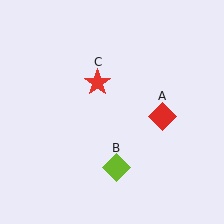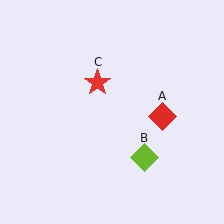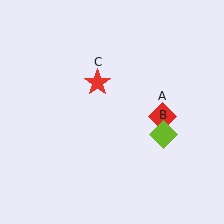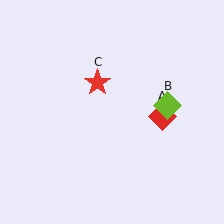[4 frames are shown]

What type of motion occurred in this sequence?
The lime diamond (object B) rotated counterclockwise around the center of the scene.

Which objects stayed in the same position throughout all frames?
Red diamond (object A) and red star (object C) remained stationary.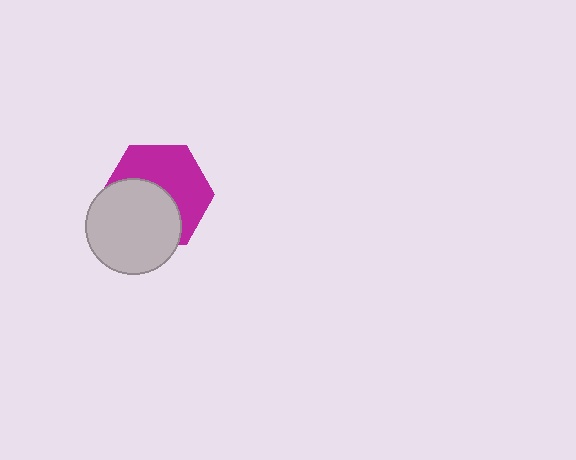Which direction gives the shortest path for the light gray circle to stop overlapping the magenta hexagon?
Moving toward the lower-left gives the shortest separation.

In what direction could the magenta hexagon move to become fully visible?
The magenta hexagon could move toward the upper-right. That would shift it out from behind the light gray circle entirely.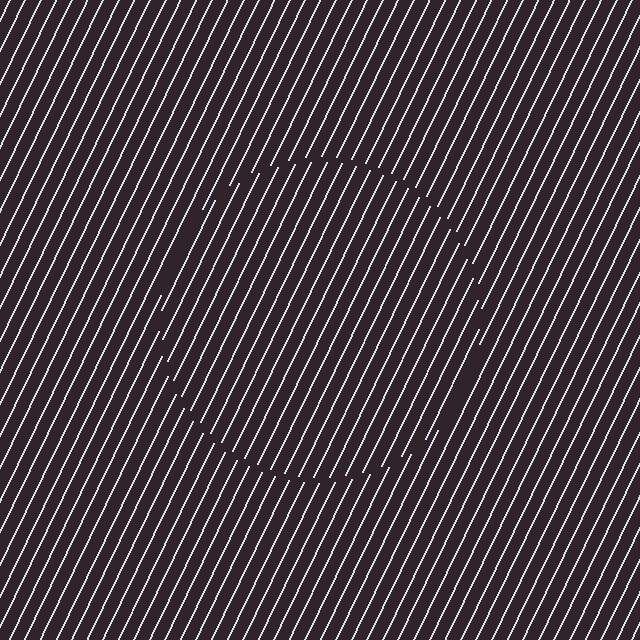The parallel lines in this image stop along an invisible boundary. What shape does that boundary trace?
An illusory circle. The interior of the shape contains the same grating, shifted by half a period — the contour is defined by the phase discontinuity where line-ends from the inner and outer gratings abut.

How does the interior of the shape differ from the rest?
The interior of the shape contains the same grating, shifted by half a period — the contour is defined by the phase discontinuity where line-ends from the inner and outer gratings abut.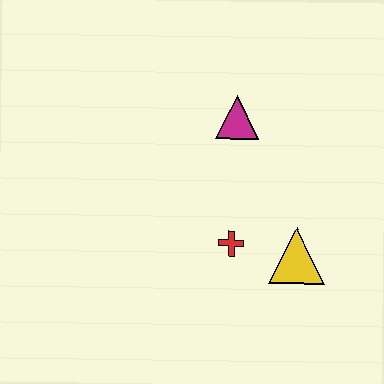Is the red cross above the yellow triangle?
Yes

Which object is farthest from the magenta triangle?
The yellow triangle is farthest from the magenta triangle.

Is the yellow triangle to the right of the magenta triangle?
Yes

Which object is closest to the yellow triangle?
The red cross is closest to the yellow triangle.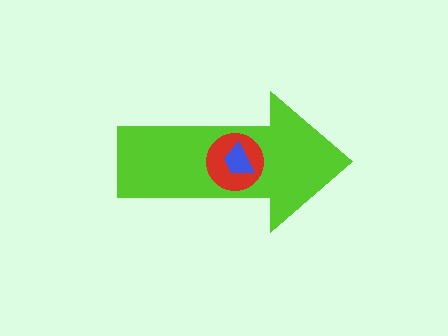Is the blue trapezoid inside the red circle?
Yes.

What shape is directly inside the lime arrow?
The red circle.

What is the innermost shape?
The blue trapezoid.